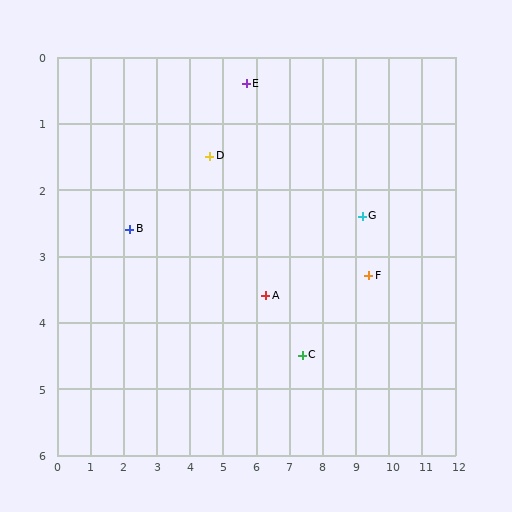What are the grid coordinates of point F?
Point F is at approximately (9.4, 3.3).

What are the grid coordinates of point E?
Point E is at approximately (5.7, 0.4).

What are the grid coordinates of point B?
Point B is at approximately (2.2, 2.6).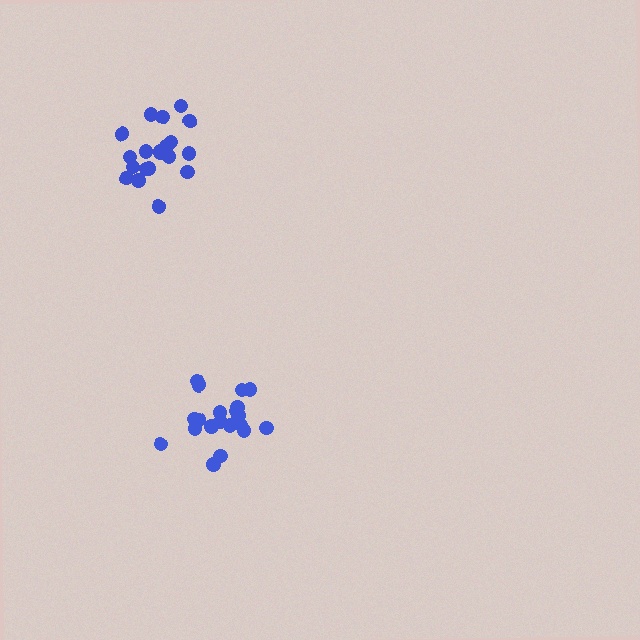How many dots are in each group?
Group 1: 20 dots, Group 2: 20 dots (40 total).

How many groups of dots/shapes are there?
There are 2 groups.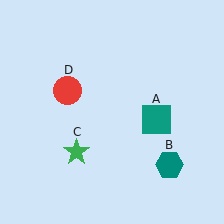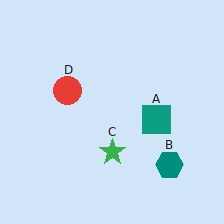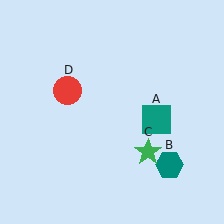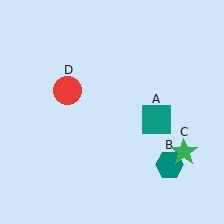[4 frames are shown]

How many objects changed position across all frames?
1 object changed position: green star (object C).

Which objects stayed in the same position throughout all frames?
Teal square (object A) and teal hexagon (object B) and red circle (object D) remained stationary.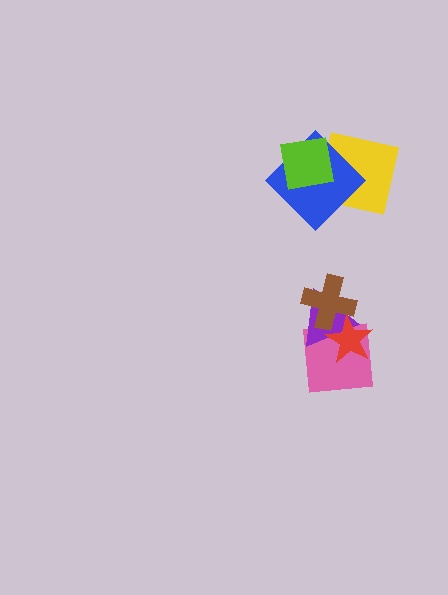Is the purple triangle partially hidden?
Yes, it is partially covered by another shape.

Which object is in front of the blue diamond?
The lime square is in front of the blue diamond.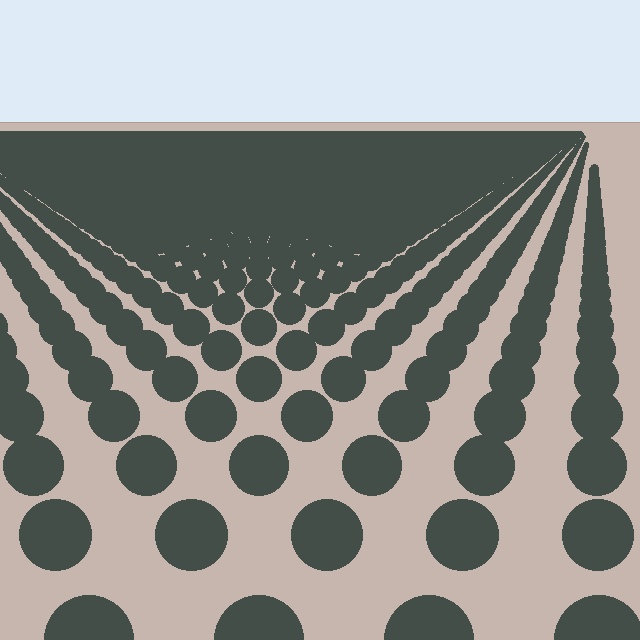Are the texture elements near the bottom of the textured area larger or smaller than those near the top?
Larger. Near the bottom, elements are closer to the viewer and appear at a bigger on-screen size.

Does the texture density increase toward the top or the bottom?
Density increases toward the top.